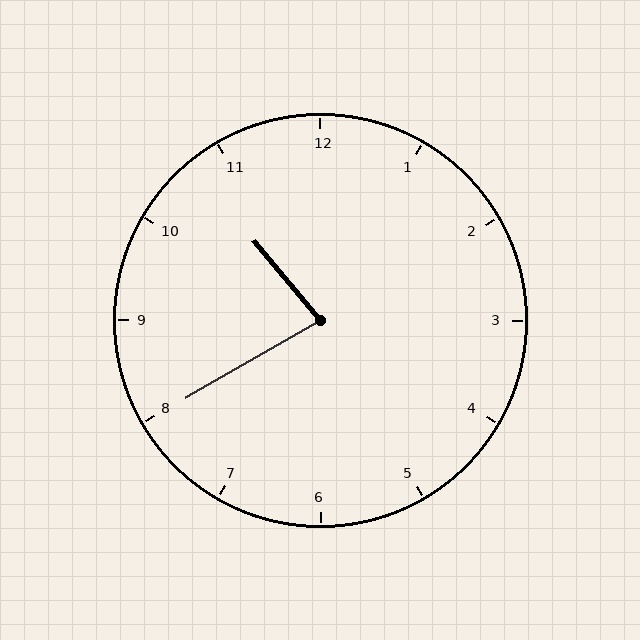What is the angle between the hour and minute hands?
Approximately 80 degrees.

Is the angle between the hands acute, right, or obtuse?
It is acute.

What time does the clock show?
10:40.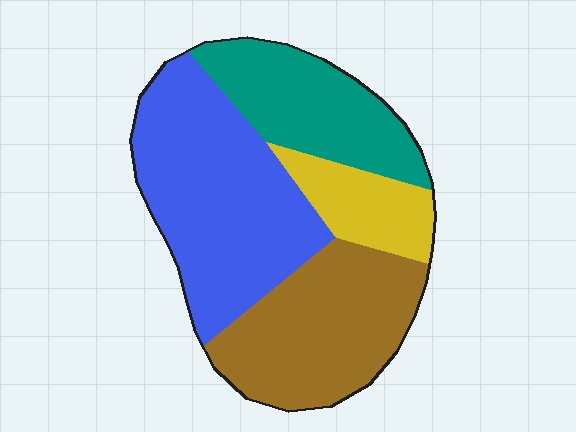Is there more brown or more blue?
Blue.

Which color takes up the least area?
Yellow, at roughly 10%.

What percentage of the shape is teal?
Teal takes up about one fifth (1/5) of the shape.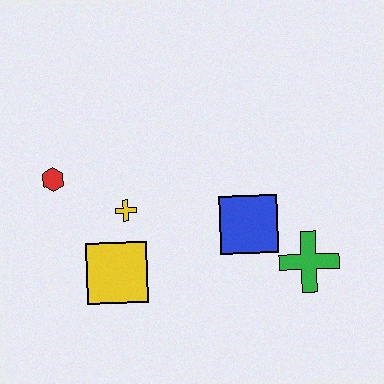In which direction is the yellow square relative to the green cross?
The yellow square is to the left of the green cross.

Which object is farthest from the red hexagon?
The green cross is farthest from the red hexagon.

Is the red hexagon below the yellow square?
No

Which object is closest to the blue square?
The green cross is closest to the blue square.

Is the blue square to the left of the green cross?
Yes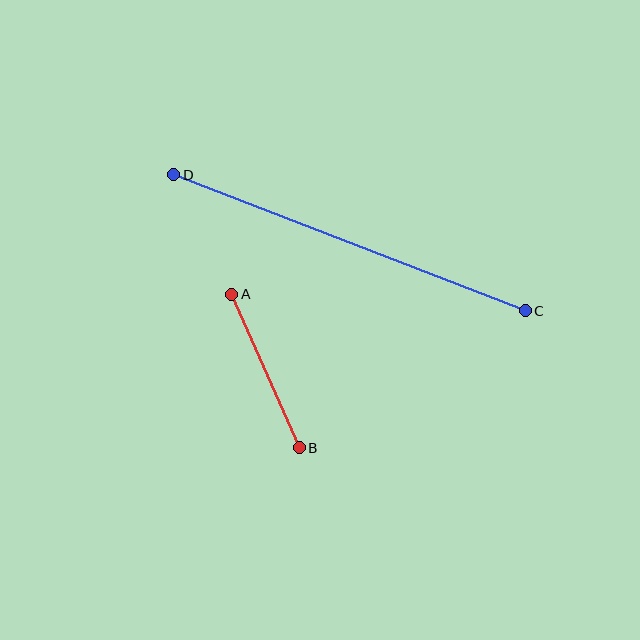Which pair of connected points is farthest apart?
Points C and D are farthest apart.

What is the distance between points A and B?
The distance is approximately 167 pixels.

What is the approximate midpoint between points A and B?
The midpoint is at approximately (265, 371) pixels.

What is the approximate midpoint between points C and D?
The midpoint is at approximately (349, 243) pixels.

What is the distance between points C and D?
The distance is approximately 377 pixels.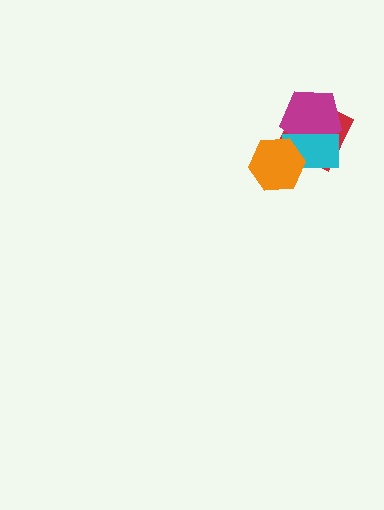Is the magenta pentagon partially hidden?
Yes, it is partially covered by another shape.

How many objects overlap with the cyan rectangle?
3 objects overlap with the cyan rectangle.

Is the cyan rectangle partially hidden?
Yes, it is partially covered by another shape.